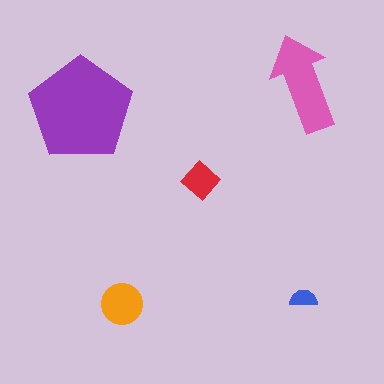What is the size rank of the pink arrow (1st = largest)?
2nd.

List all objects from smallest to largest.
The blue semicircle, the red diamond, the orange circle, the pink arrow, the purple pentagon.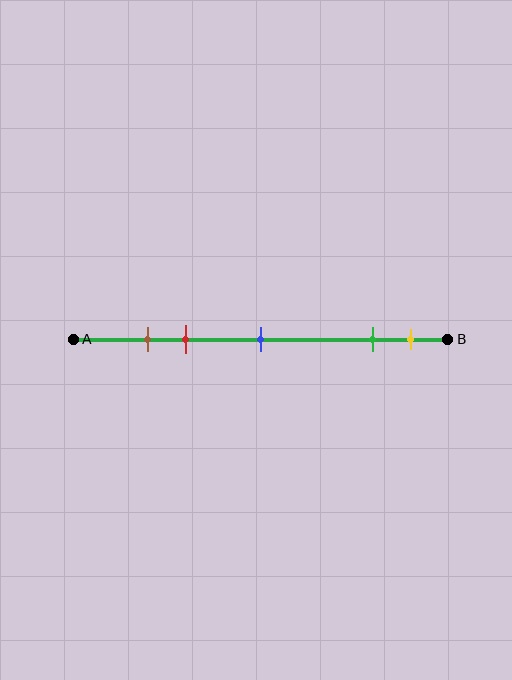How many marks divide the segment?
There are 5 marks dividing the segment.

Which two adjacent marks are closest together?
The brown and red marks are the closest adjacent pair.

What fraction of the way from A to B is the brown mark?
The brown mark is approximately 20% (0.2) of the way from A to B.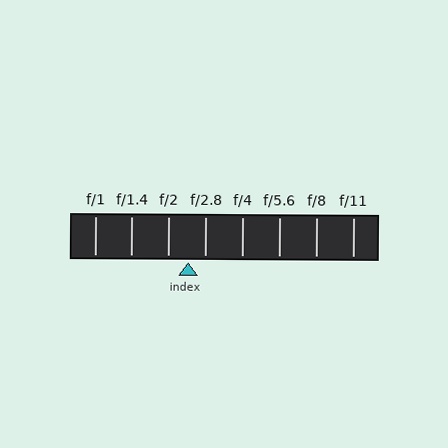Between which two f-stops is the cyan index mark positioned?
The index mark is between f/2 and f/2.8.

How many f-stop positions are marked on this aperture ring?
There are 8 f-stop positions marked.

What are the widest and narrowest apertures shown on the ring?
The widest aperture shown is f/1 and the narrowest is f/11.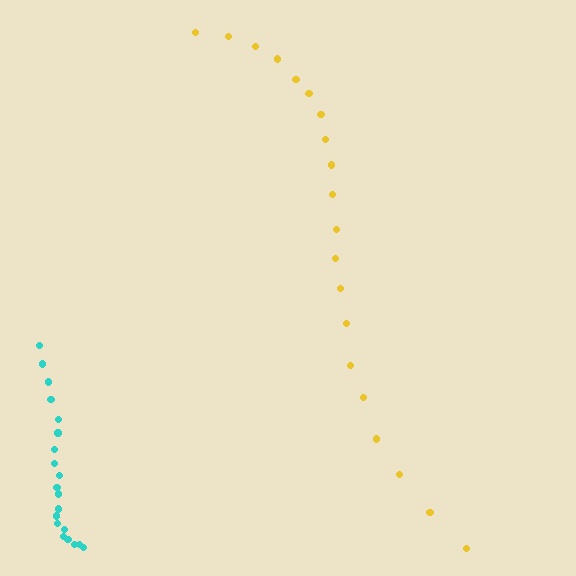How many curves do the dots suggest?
There are 2 distinct paths.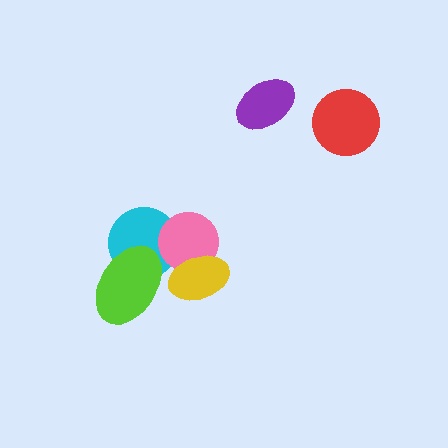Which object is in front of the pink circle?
The yellow ellipse is in front of the pink circle.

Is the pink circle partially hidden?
Yes, it is partially covered by another shape.